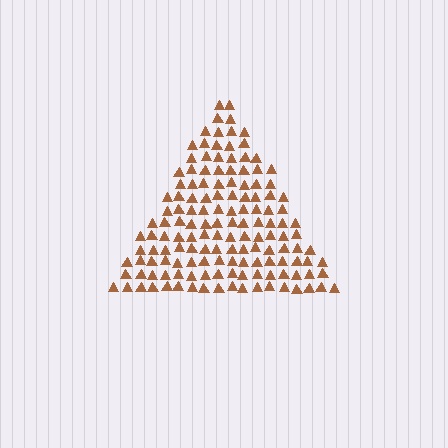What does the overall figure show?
The overall figure shows a triangle.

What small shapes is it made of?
It is made of small triangles.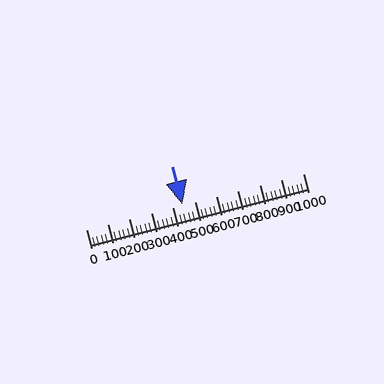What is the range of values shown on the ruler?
The ruler shows values from 0 to 1000.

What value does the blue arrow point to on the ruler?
The blue arrow points to approximately 442.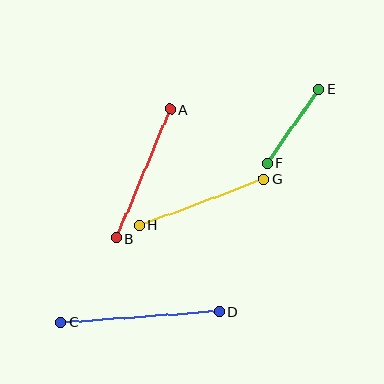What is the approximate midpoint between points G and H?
The midpoint is at approximately (202, 202) pixels.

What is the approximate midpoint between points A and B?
The midpoint is at approximately (143, 174) pixels.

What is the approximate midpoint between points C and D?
The midpoint is at approximately (140, 317) pixels.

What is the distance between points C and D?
The distance is approximately 159 pixels.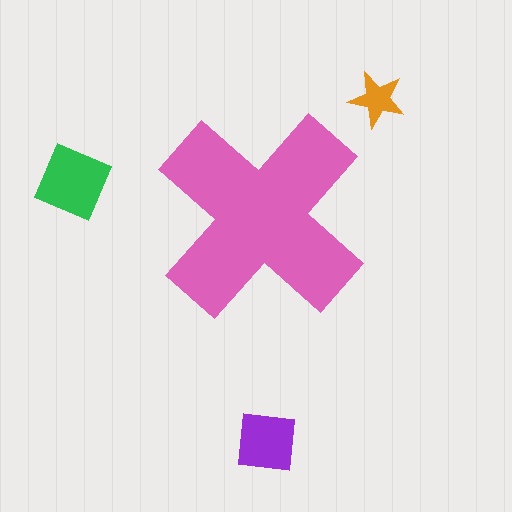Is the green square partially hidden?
No, the green square is fully visible.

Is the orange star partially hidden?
No, the orange star is fully visible.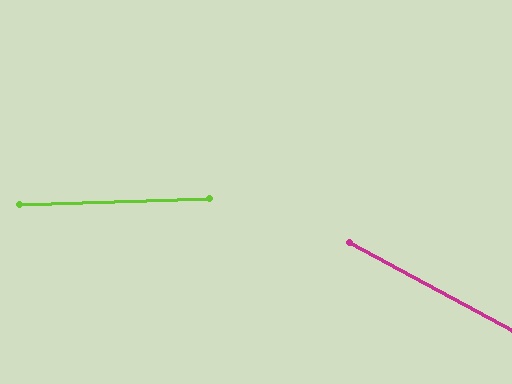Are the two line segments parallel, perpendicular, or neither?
Neither parallel nor perpendicular — they differ by about 30°.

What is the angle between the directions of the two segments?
Approximately 30 degrees.